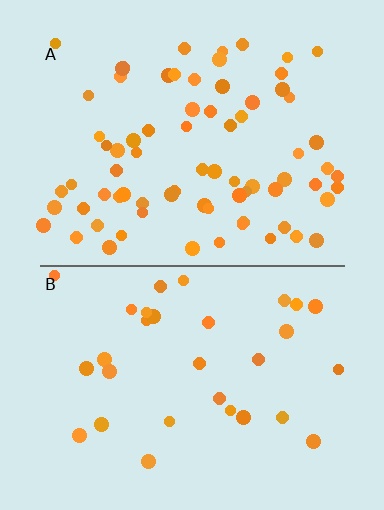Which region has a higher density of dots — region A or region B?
A (the top).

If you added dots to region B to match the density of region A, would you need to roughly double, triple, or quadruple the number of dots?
Approximately double.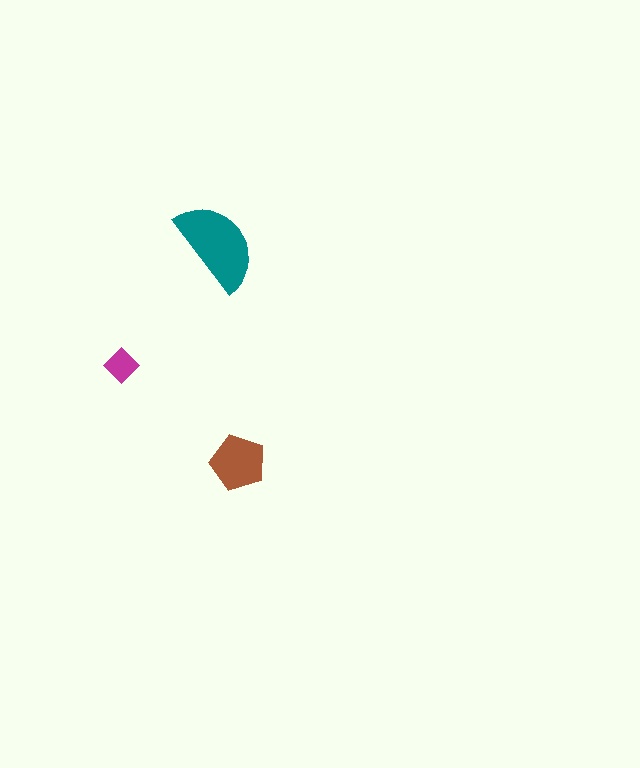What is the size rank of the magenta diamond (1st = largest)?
3rd.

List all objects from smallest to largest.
The magenta diamond, the brown pentagon, the teal semicircle.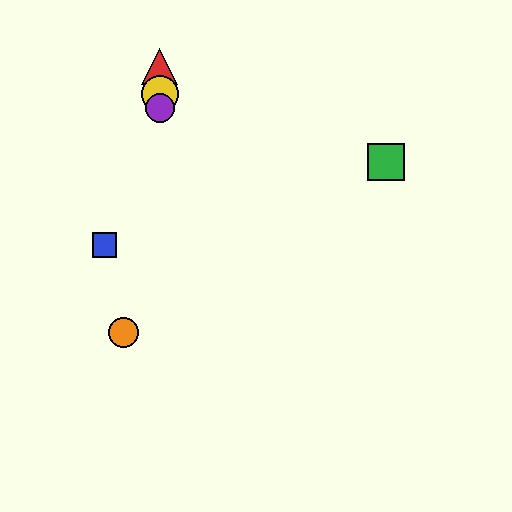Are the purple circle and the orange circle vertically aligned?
No, the purple circle is at x≈160 and the orange circle is at x≈123.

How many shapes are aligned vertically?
3 shapes (the red triangle, the yellow circle, the purple circle) are aligned vertically.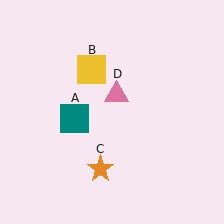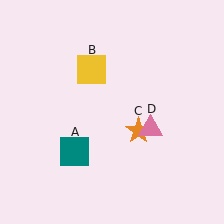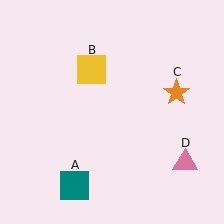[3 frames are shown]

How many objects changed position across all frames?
3 objects changed position: teal square (object A), orange star (object C), pink triangle (object D).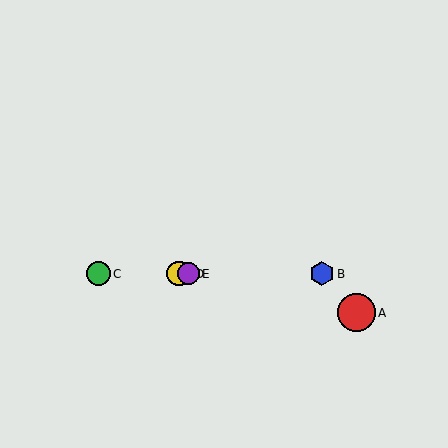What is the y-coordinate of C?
Object C is at y≈274.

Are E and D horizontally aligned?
Yes, both are at y≈274.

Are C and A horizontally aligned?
No, C is at y≈274 and A is at y≈313.